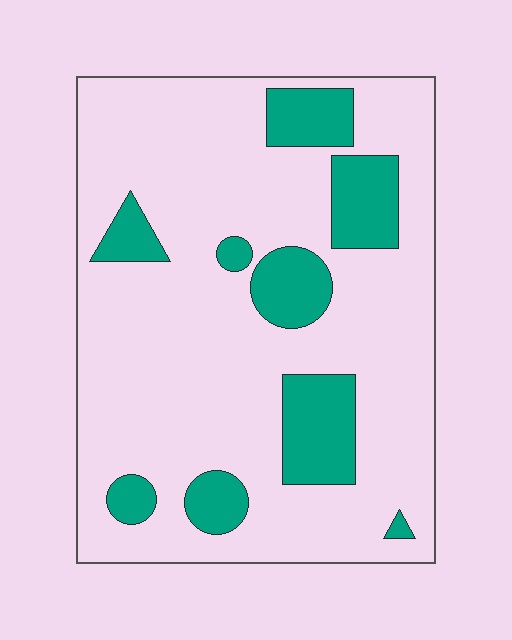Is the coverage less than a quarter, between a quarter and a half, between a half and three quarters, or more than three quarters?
Less than a quarter.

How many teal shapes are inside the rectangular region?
9.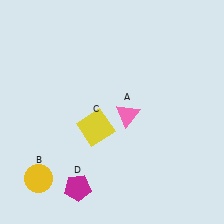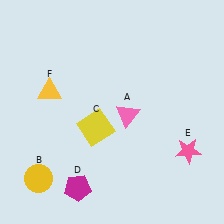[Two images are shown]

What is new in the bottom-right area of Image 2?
A pink star (E) was added in the bottom-right area of Image 2.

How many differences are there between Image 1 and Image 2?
There are 2 differences between the two images.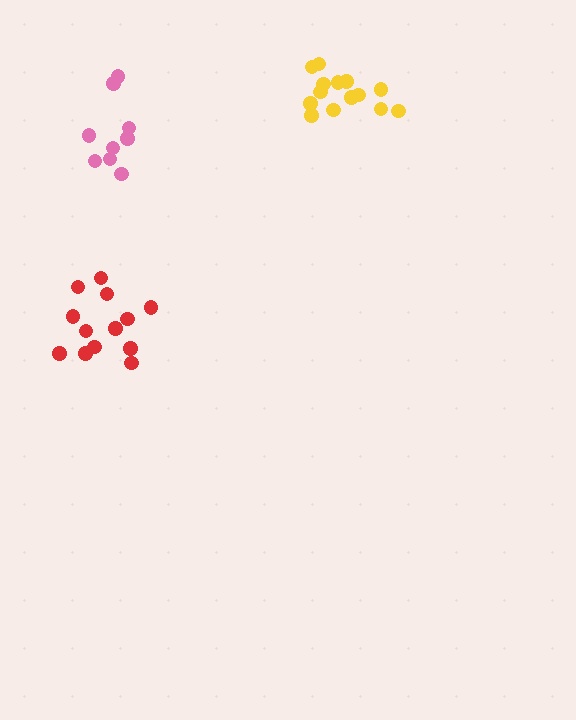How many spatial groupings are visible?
There are 3 spatial groupings.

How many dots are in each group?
Group 1: 13 dots, Group 2: 14 dots, Group 3: 9 dots (36 total).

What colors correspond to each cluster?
The clusters are colored: red, yellow, pink.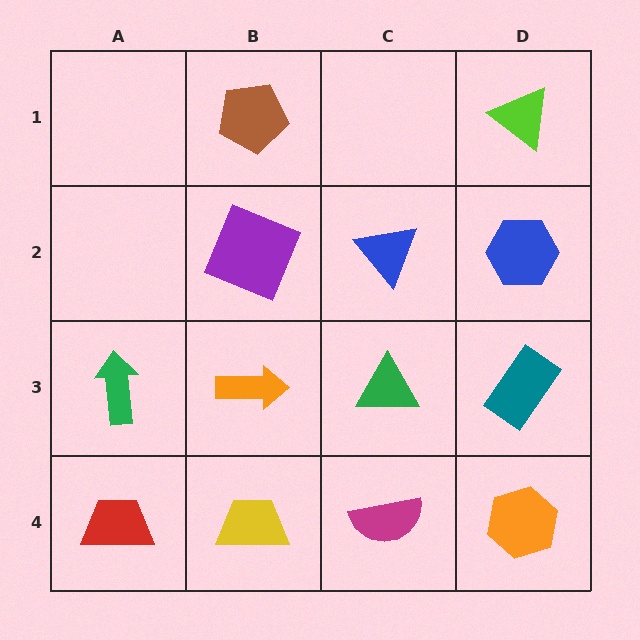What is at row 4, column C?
A magenta semicircle.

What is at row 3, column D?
A teal rectangle.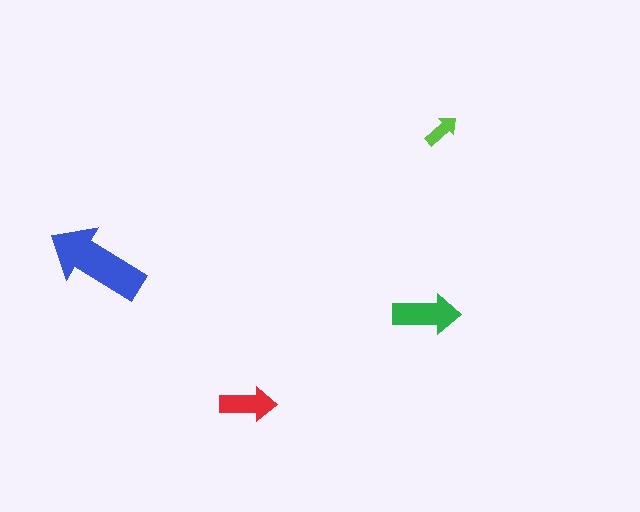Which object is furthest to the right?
The lime arrow is rightmost.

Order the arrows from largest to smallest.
the blue one, the green one, the red one, the lime one.